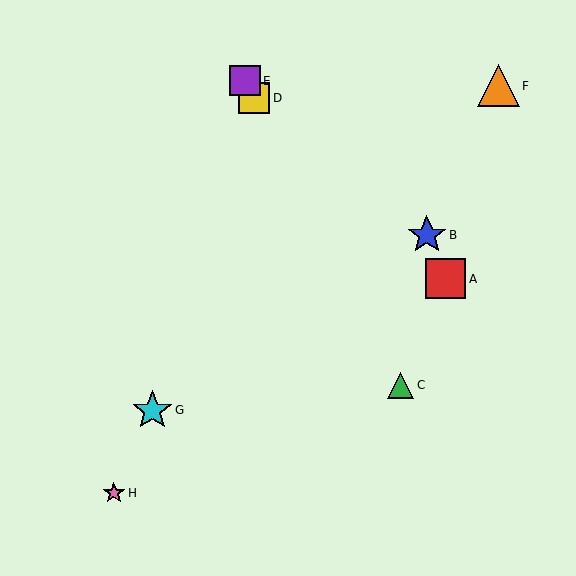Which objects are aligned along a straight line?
Objects C, D, E are aligned along a straight line.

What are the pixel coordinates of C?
Object C is at (401, 385).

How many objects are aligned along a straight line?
3 objects (C, D, E) are aligned along a straight line.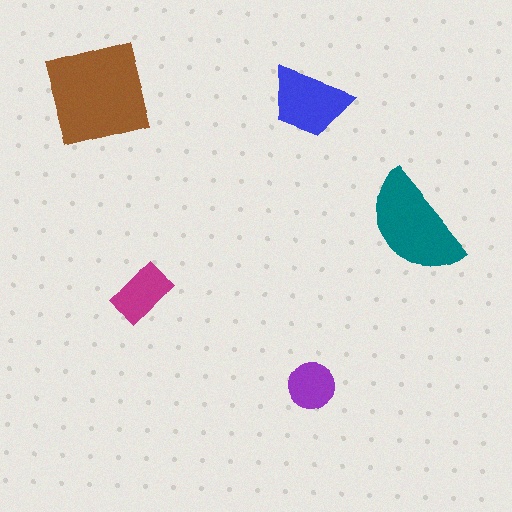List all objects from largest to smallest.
The brown square, the teal semicircle, the blue trapezoid, the magenta rectangle, the purple circle.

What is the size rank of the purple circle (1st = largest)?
5th.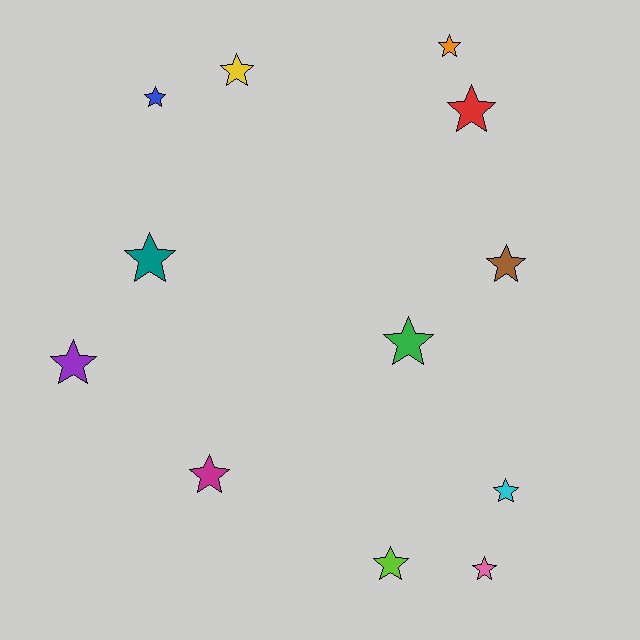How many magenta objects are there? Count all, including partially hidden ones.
There is 1 magenta object.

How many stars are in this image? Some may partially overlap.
There are 12 stars.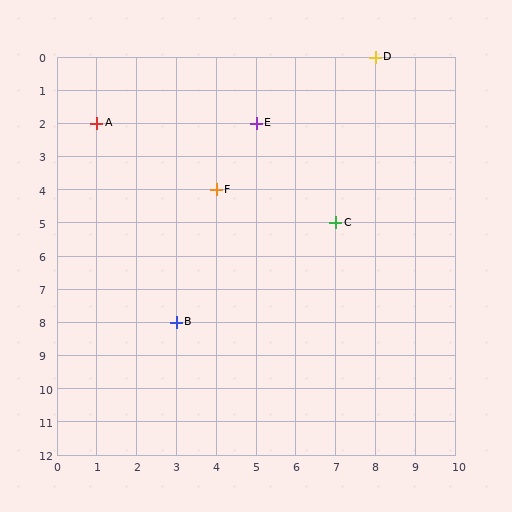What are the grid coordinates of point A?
Point A is at grid coordinates (1, 2).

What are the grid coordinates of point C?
Point C is at grid coordinates (7, 5).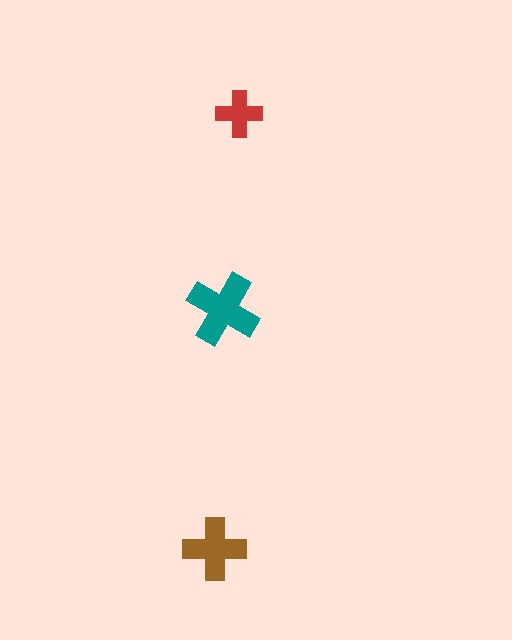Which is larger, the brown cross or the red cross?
The brown one.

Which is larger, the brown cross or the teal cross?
The teal one.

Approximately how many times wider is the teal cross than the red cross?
About 1.5 times wider.